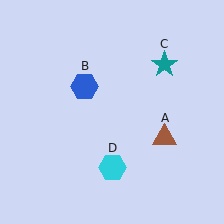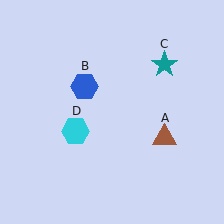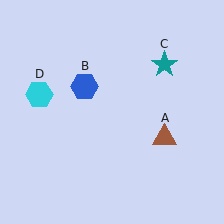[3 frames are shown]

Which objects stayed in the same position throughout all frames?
Brown triangle (object A) and blue hexagon (object B) and teal star (object C) remained stationary.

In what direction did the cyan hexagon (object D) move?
The cyan hexagon (object D) moved up and to the left.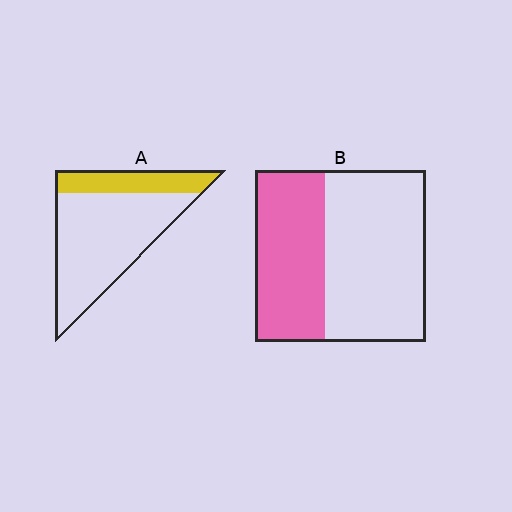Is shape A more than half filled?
No.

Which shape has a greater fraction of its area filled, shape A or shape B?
Shape B.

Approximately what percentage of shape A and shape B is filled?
A is approximately 25% and B is approximately 40%.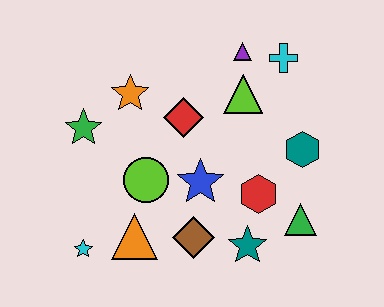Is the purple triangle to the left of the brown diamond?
No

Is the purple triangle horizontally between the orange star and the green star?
No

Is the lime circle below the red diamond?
Yes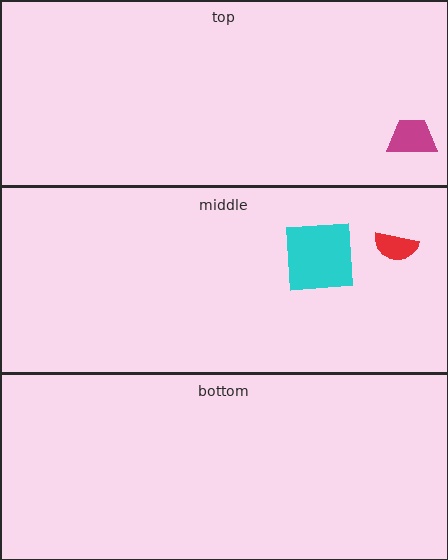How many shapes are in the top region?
1.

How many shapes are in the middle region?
2.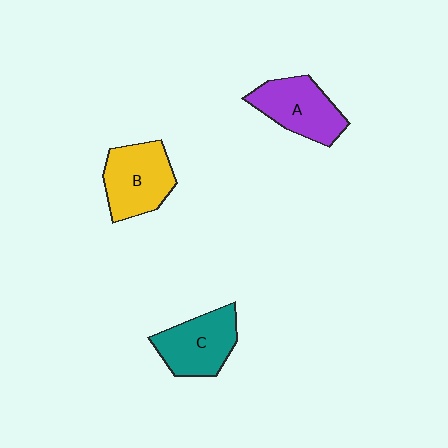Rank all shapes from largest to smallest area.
From largest to smallest: B (yellow), A (purple), C (teal).